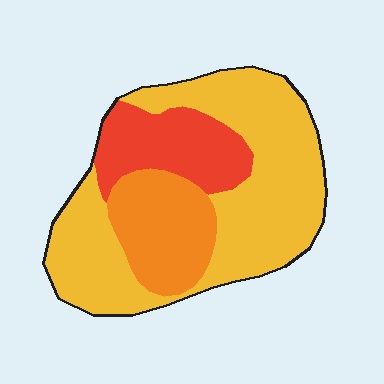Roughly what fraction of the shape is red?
Red covers about 20% of the shape.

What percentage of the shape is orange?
Orange takes up about one fifth (1/5) of the shape.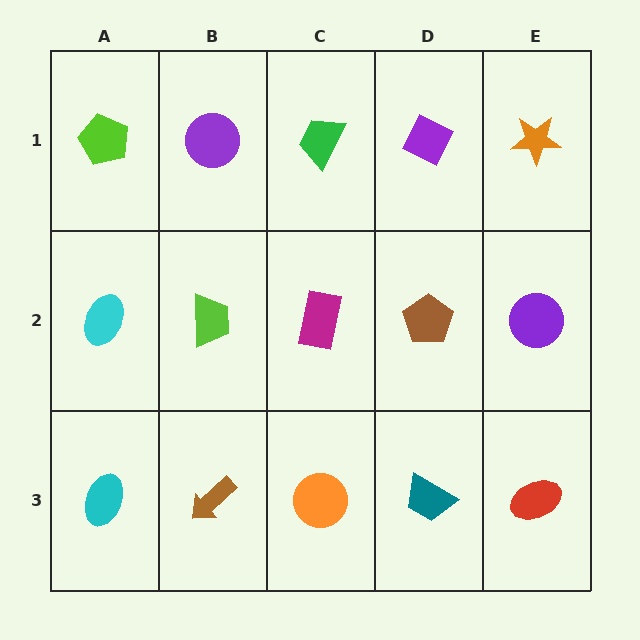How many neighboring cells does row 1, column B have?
3.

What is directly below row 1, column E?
A purple circle.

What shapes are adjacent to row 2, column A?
A lime pentagon (row 1, column A), a cyan ellipse (row 3, column A), a lime trapezoid (row 2, column B).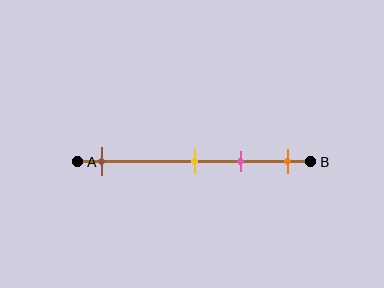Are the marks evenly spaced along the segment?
No, the marks are not evenly spaced.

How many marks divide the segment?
There are 4 marks dividing the segment.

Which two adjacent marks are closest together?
The yellow and pink marks are the closest adjacent pair.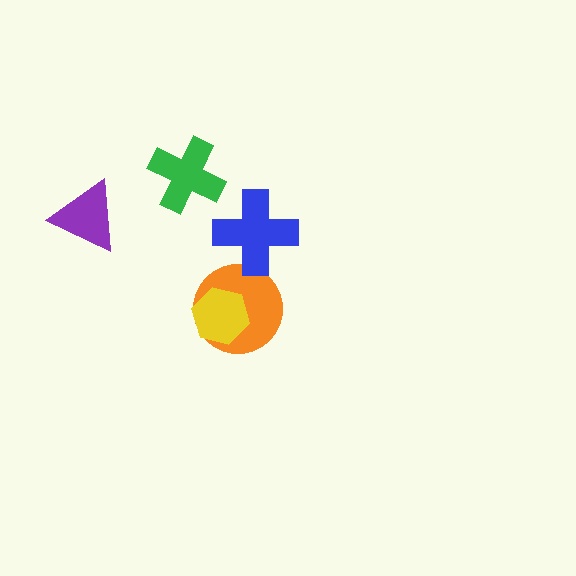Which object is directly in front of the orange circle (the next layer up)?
The yellow hexagon is directly in front of the orange circle.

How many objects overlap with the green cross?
0 objects overlap with the green cross.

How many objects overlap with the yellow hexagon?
1 object overlaps with the yellow hexagon.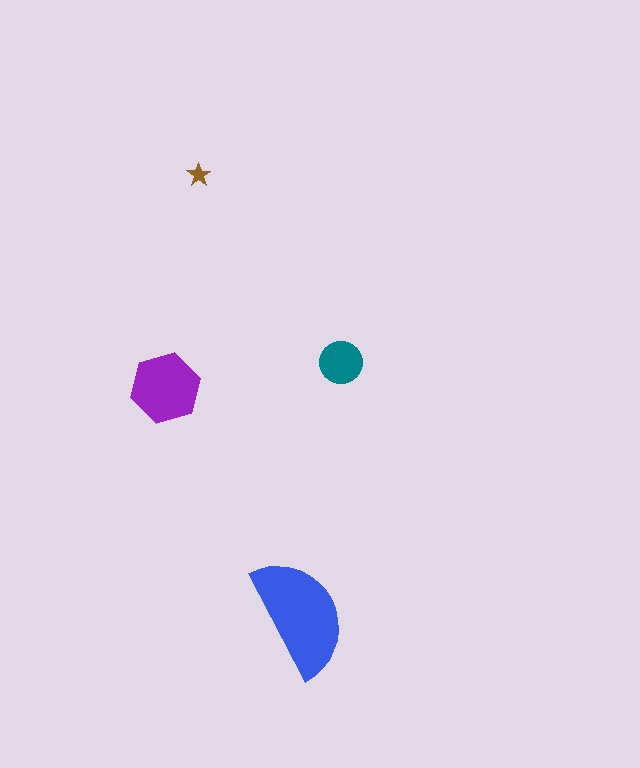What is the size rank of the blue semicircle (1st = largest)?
1st.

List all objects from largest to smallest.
The blue semicircle, the purple hexagon, the teal circle, the brown star.